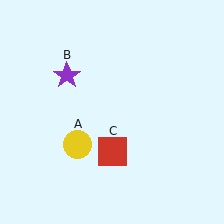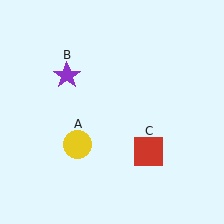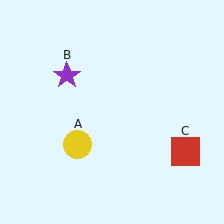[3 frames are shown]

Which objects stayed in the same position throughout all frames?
Yellow circle (object A) and purple star (object B) remained stationary.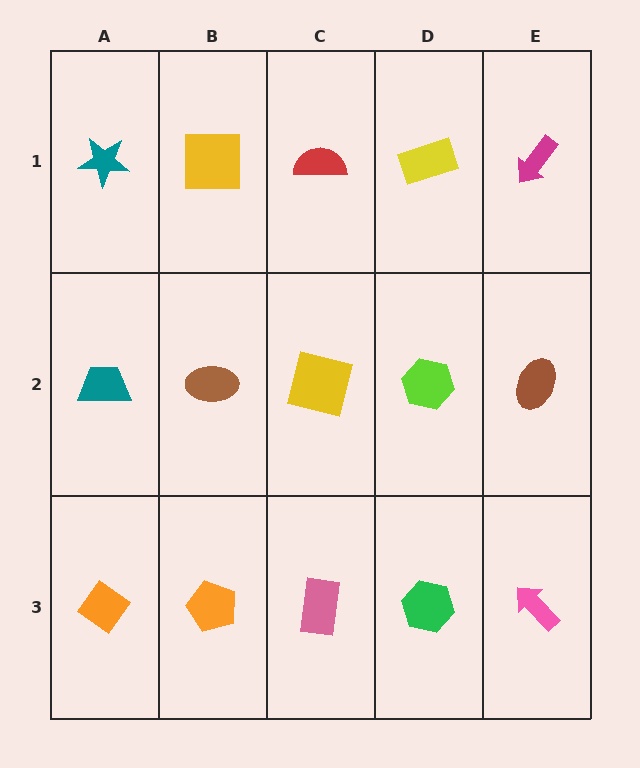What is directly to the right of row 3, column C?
A green hexagon.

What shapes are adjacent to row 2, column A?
A teal star (row 1, column A), an orange diamond (row 3, column A), a brown ellipse (row 2, column B).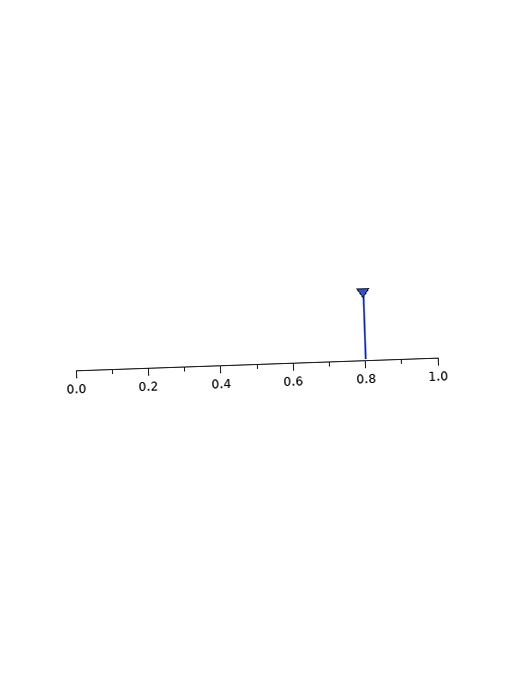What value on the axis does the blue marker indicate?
The marker indicates approximately 0.8.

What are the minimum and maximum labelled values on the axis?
The axis runs from 0.0 to 1.0.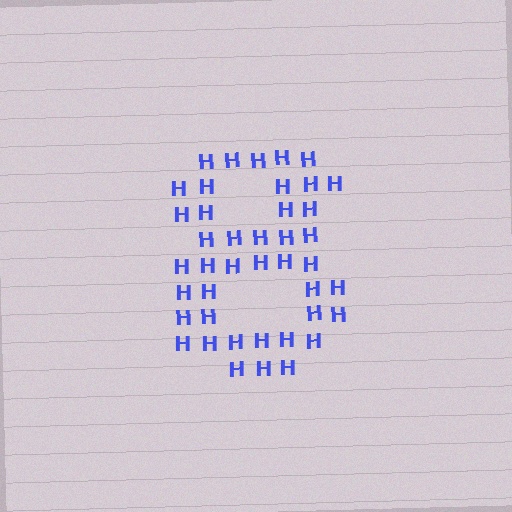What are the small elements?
The small elements are letter H's.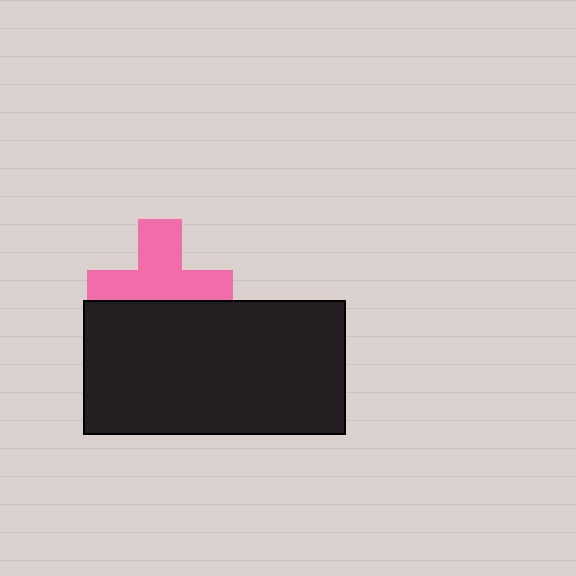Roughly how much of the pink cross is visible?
About half of it is visible (roughly 59%).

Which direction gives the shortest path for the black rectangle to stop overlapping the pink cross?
Moving down gives the shortest separation.